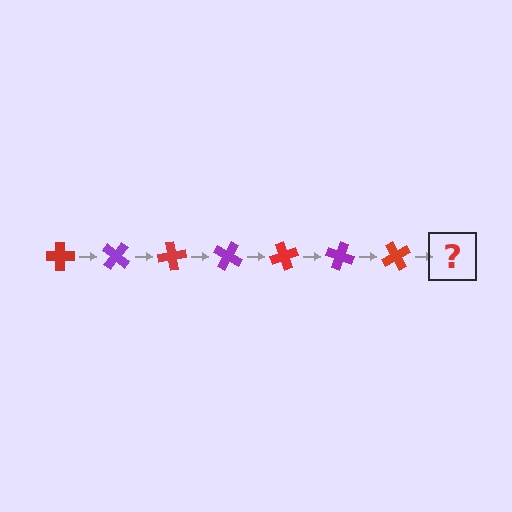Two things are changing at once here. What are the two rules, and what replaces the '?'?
The two rules are that it rotates 40 degrees each step and the color cycles through red and purple. The '?' should be a purple cross, rotated 280 degrees from the start.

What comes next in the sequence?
The next element should be a purple cross, rotated 280 degrees from the start.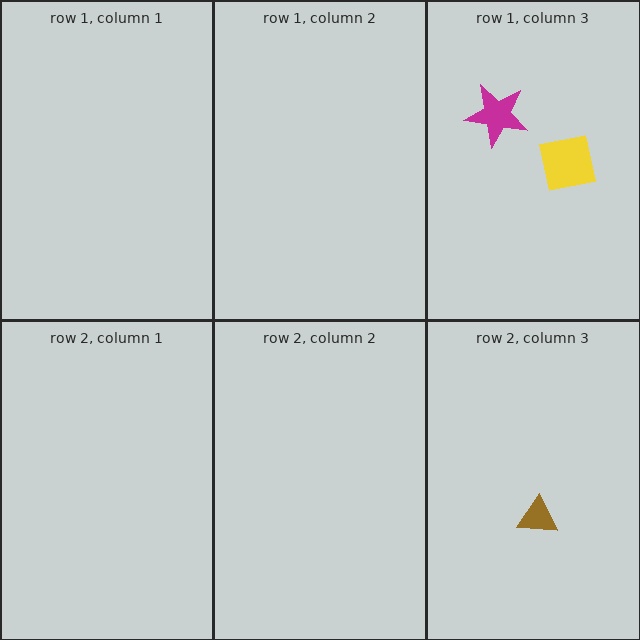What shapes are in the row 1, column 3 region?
The magenta star, the yellow square.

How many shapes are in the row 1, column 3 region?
2.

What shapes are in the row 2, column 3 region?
The brown triangle.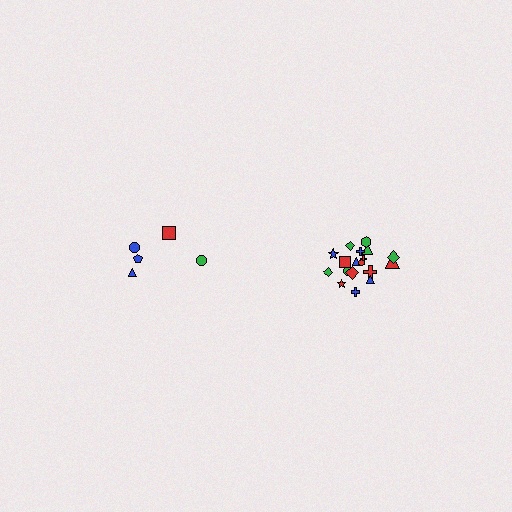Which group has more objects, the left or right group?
The right group.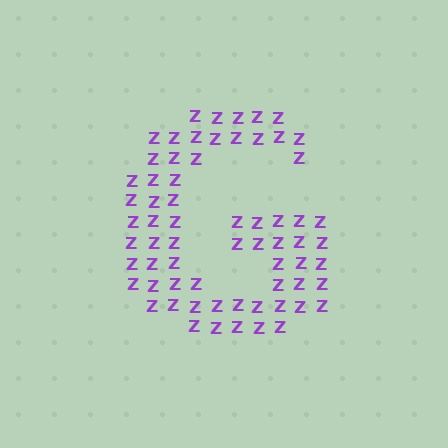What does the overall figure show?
The overall figure shows the letter G.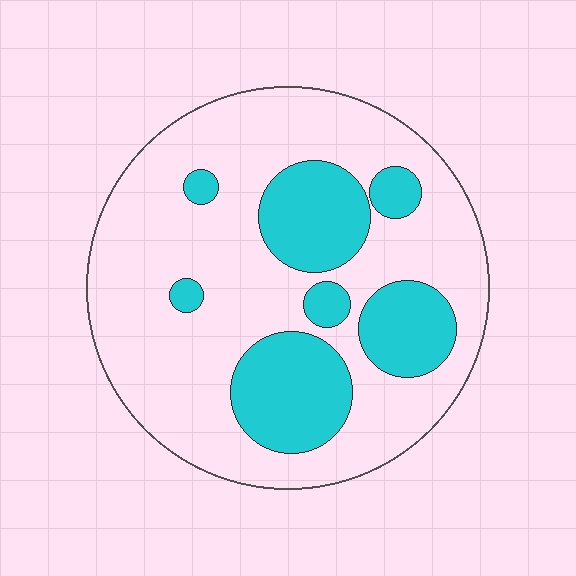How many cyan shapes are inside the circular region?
7.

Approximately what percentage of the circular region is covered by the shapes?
Approximately 30%.